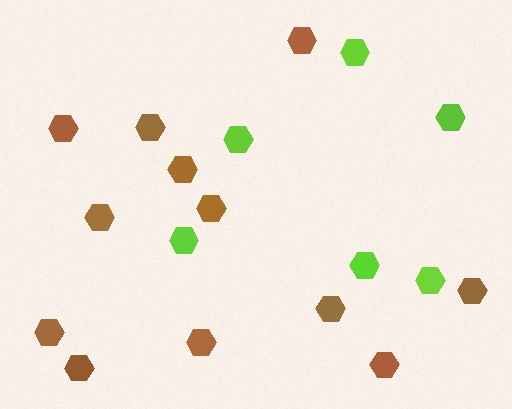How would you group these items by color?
There are 2 groups: one group of brown hexagons (12) and one group of lime hexagons (6).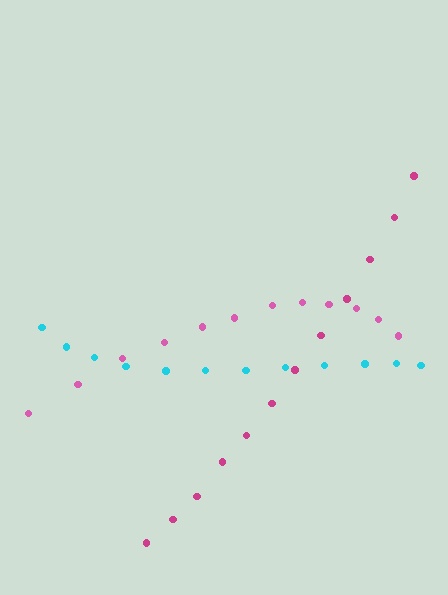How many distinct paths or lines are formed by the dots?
There are 3 distinct paths.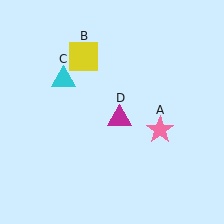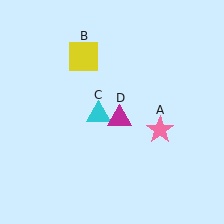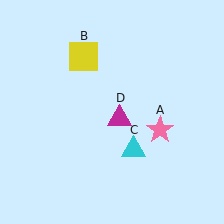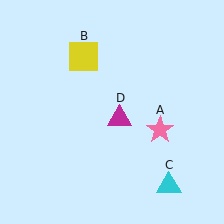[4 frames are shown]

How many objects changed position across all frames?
1 object changed position: cyan triangle (object C).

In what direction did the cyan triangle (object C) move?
The cyan triangle (object C) moved down and to the right.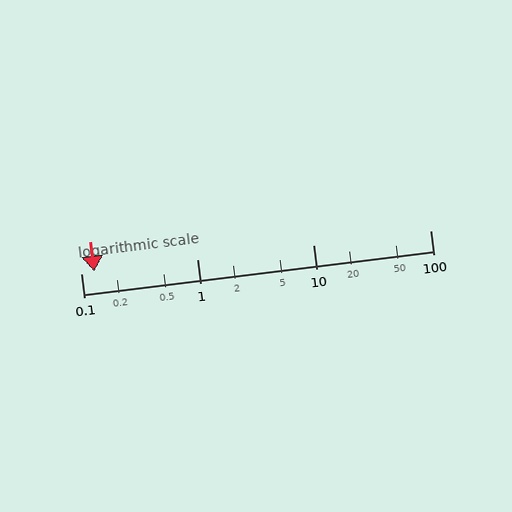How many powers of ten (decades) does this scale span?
The scale spans 3 decades, from 0.1 to 100.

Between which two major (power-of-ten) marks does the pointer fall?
The pointer is between 0.1 and 1.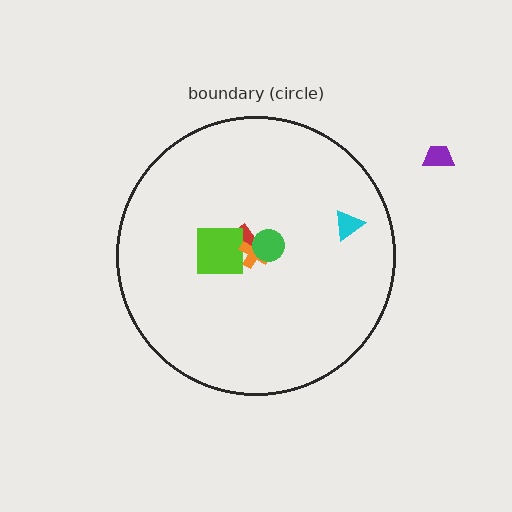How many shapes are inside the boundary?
5 inside, 1 outside.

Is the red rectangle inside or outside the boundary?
Inside.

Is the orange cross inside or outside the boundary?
Inside.